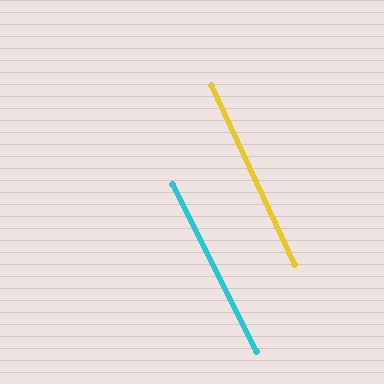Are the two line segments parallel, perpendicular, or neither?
Parallel — their directions differ by only 1.8°.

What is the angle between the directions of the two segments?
Approximately 2 degrees.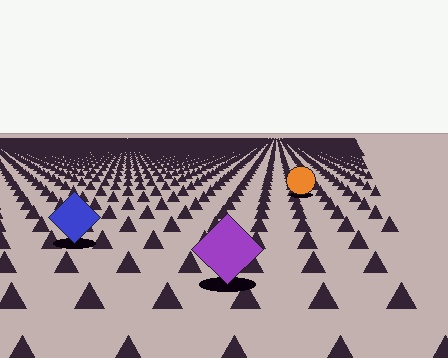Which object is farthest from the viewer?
The orange circle is farthest from the viewer. It appears smaller and the ground texture around it is denser.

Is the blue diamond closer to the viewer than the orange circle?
Yes. The blue diamond is closer — you can tell from the texture gradient: the ground texture is coarser near it.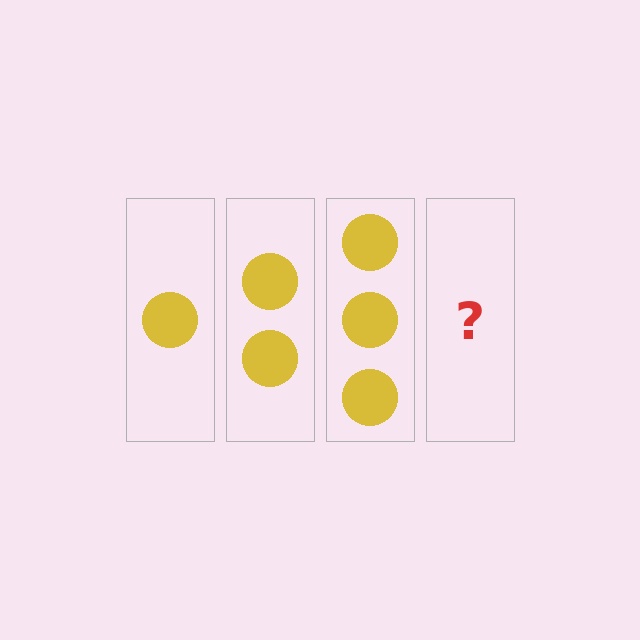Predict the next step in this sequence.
The next step is 4 circles.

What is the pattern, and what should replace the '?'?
The pattern is that each step adds one more circle. The '?' should be 4 circles.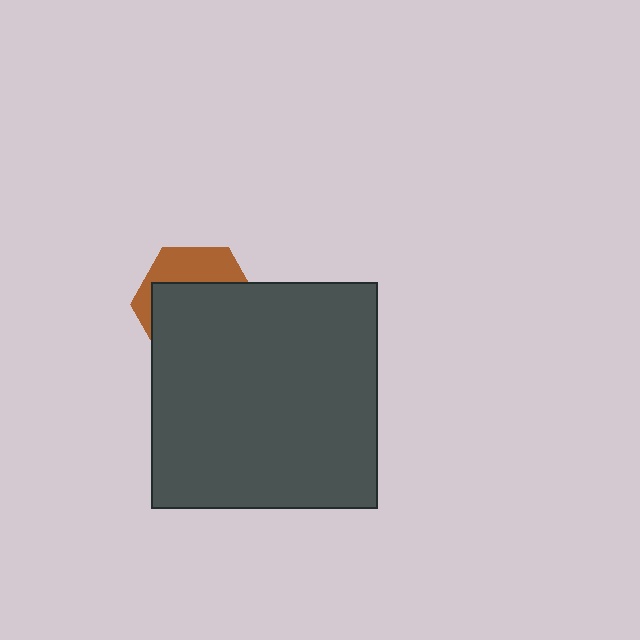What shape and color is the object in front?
The object in front is a dark gray square.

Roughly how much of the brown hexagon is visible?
A small part of it is visible (roughly 33%).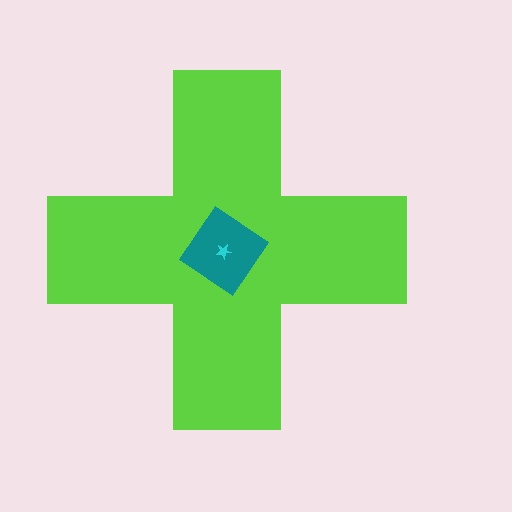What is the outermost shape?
The lime cross.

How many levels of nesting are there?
3.